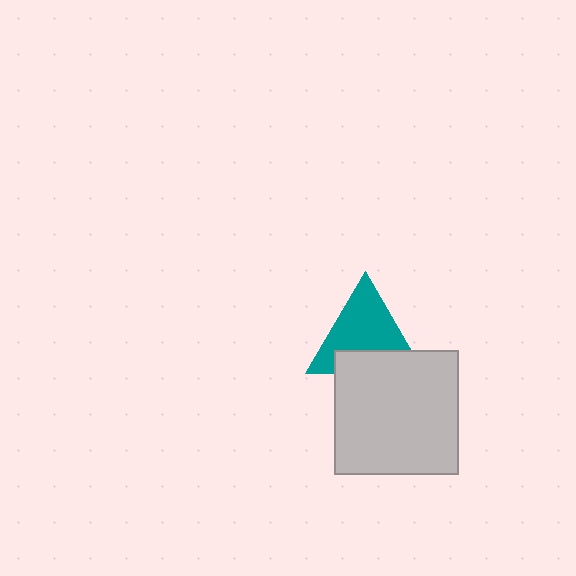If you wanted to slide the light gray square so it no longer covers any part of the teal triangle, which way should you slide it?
Slide it down — that is the most direct way to separate the two shapes.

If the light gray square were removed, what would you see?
You would see the complete teal triangle.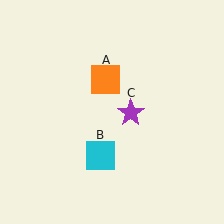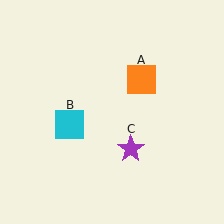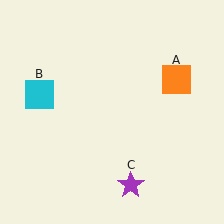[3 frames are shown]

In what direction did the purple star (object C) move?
The purple star (object C) moved down.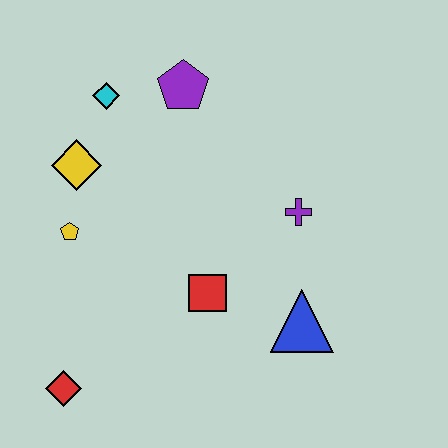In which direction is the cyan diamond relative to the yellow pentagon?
The cyan diamond is above the yellow pentagon.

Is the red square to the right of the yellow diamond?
Yes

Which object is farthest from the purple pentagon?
The red diamond is farthest from the purple pentagon.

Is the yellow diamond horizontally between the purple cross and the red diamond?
Yes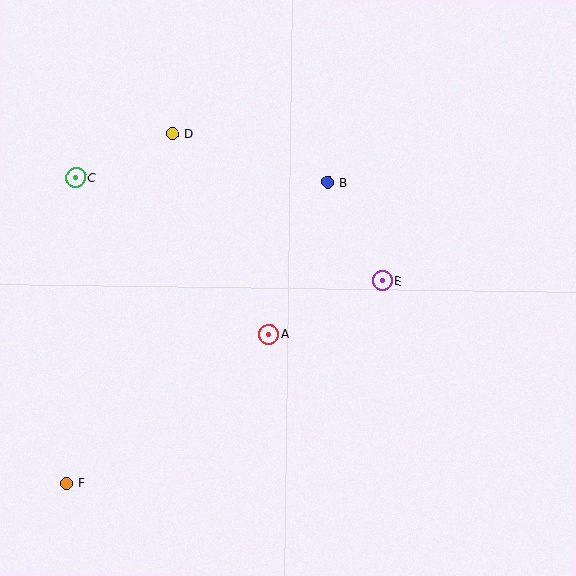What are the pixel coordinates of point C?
Point C is at (76, 178).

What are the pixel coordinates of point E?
Point E is at (382, 281).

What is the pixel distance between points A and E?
The distance between A and E is 125 pixels.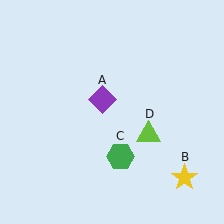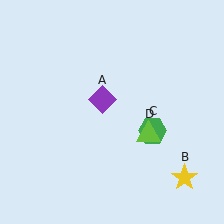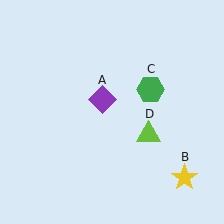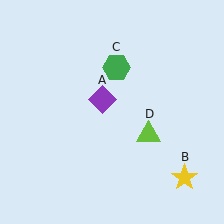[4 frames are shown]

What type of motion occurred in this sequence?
The green hexagon (object C) rotated counterclockwise around the center of the scene.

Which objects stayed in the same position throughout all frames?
Purple diamond (object A) and yellow star (object B) and lime triangle (object D) remained stationary.